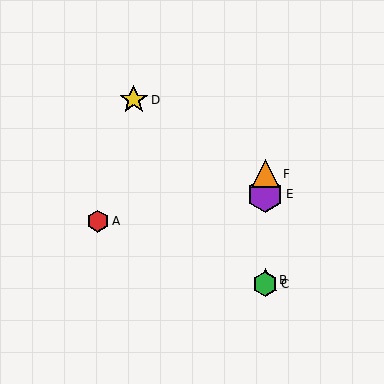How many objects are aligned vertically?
4 objects (B, C, E, F) are aligned vertically.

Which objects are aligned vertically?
Objects B, C, E, F are aligned vertically.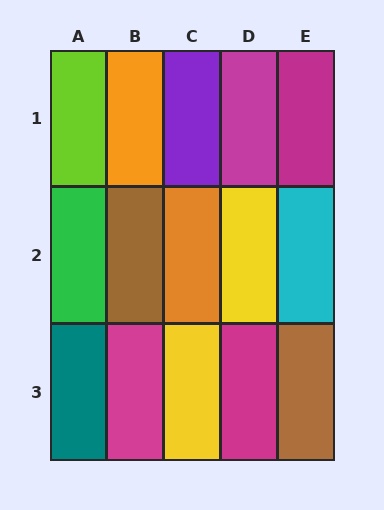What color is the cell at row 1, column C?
Purple.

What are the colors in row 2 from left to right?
Green, brown, orange, yellow, cyan.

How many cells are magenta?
4 cells are magenta.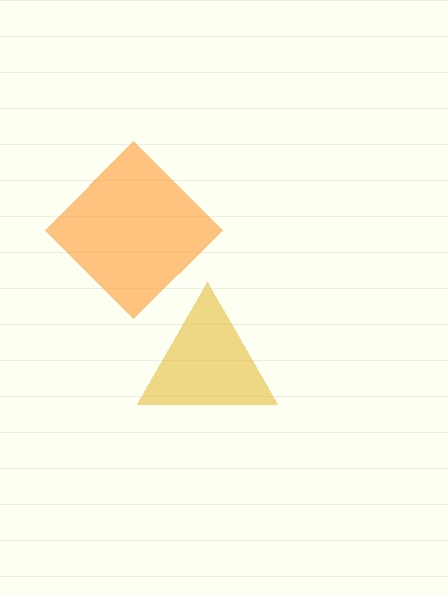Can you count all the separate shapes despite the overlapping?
Yes, there are 2 separate shapes.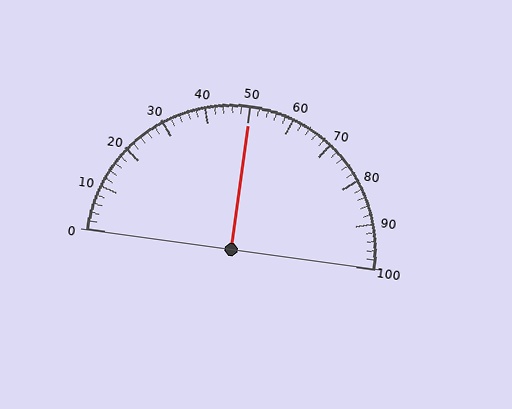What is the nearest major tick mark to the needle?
The nearest major tick mark is 50.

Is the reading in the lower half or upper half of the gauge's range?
The reading is in the upper half of the range (0 to 100).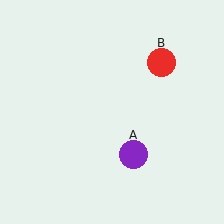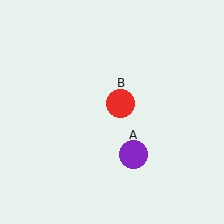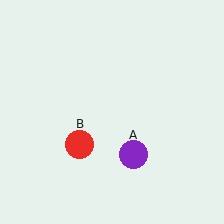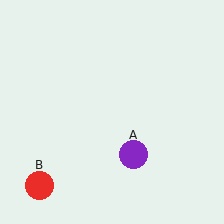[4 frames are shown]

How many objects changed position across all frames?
1 object changed position: red circle (object B).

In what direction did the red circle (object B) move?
The red circle (object B) moved down and to the left.